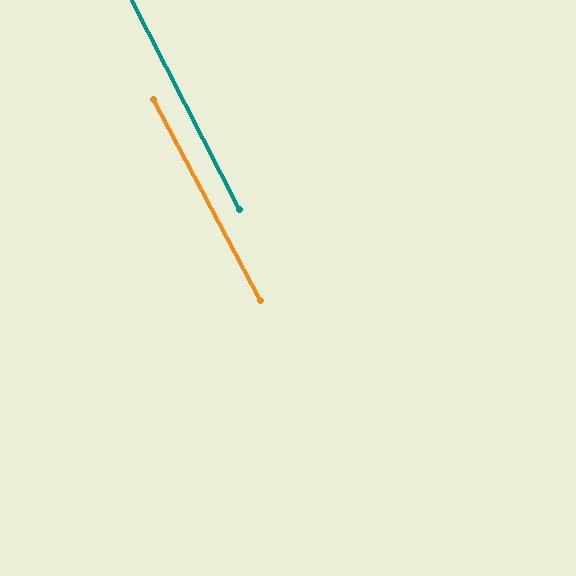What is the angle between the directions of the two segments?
Approximately 1 degree.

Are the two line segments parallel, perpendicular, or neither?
Parallel — their directions differ by only 0.9°.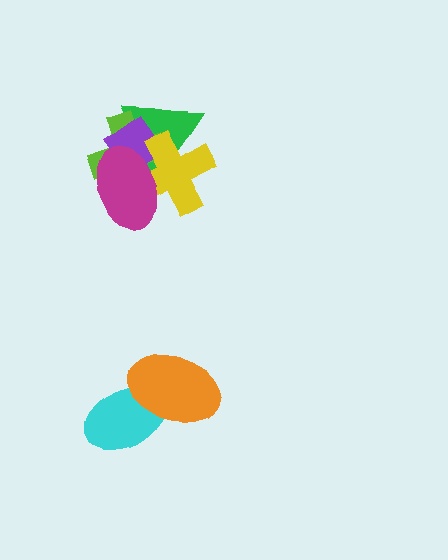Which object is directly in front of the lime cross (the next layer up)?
The purple diamond is directly in front of the lime cross.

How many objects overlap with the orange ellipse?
1 object overlaps with the orange ellipse.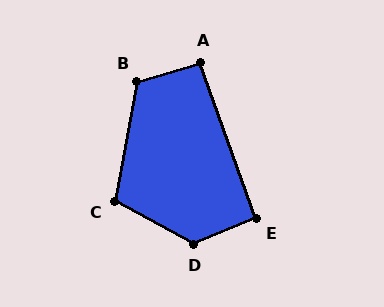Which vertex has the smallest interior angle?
E, at approximately 93 degrees.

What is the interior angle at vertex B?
Approximately 116 degrees (obtuse).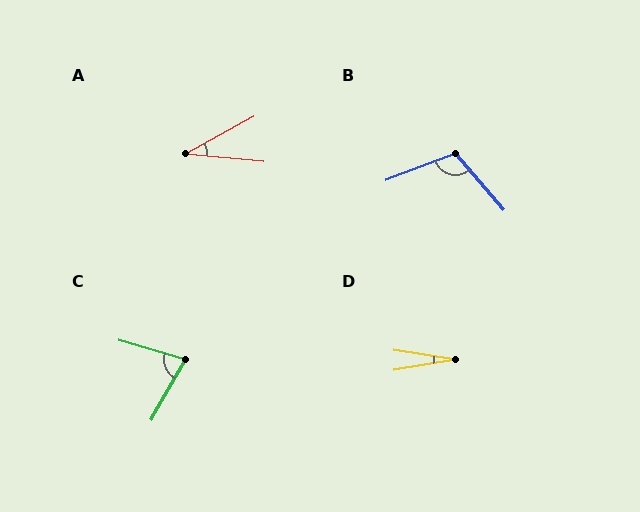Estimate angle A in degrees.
Approximately 34 degrees.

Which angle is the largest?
B, at approximately 110 degrees.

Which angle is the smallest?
D, at approximately 19 degrees.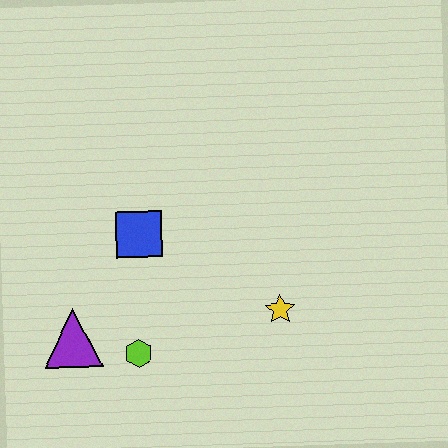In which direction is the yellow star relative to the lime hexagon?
The yellow star is to the right of the lime hexagon.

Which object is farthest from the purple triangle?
The yellow star is farthest from the purple triangle.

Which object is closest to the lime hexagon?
The purple triangle is closest to the lime hexagon.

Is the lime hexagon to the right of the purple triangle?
Yes